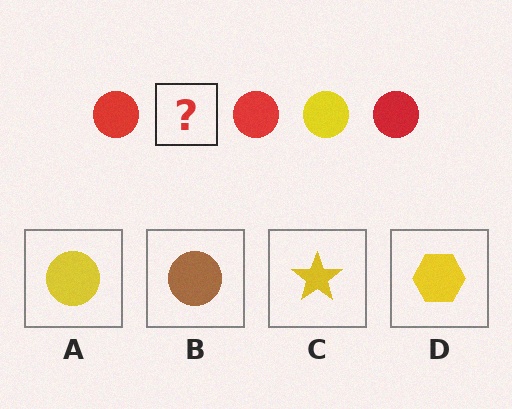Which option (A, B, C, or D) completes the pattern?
A.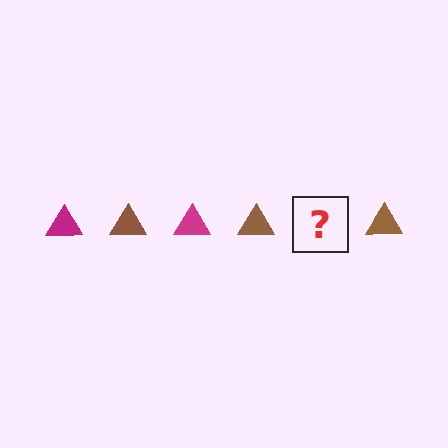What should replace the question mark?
The question mark should be replaced with a magenta triangle.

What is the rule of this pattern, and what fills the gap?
The rule is that the pattern cycles through magenta, brown triangles. The gap should be filled with a magenta triangle.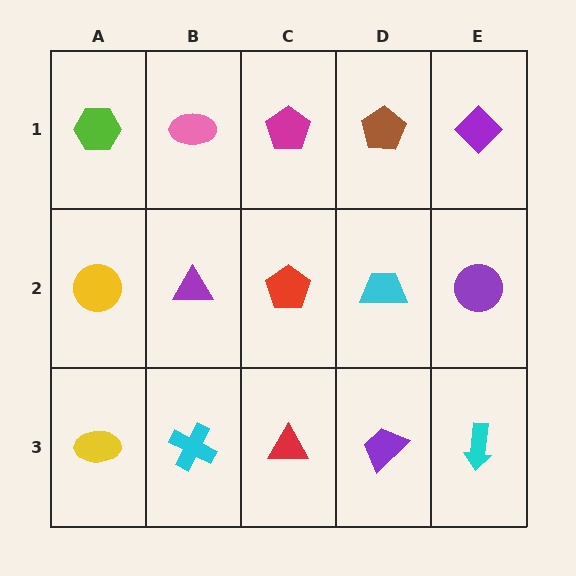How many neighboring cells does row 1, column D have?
3.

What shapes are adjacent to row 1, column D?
A cyan trapezoid (row 2, column D), a magenta pentagon (row 1, column C), a purple diamond (row 1, column E).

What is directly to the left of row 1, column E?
A brown pentagon.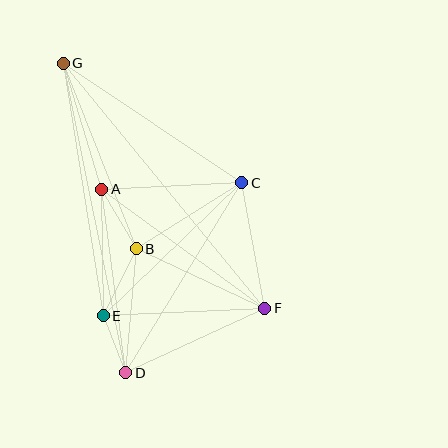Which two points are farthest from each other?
Points F and G are farthest from each other.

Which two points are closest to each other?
Points D and E are closest to each other.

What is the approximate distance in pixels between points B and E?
The distance between B and E is approximately 75 pixels.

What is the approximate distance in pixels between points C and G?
The distance between C and G is approximately 215 pixels.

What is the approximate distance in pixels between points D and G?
The distance between D and G is approximately 316 pixels.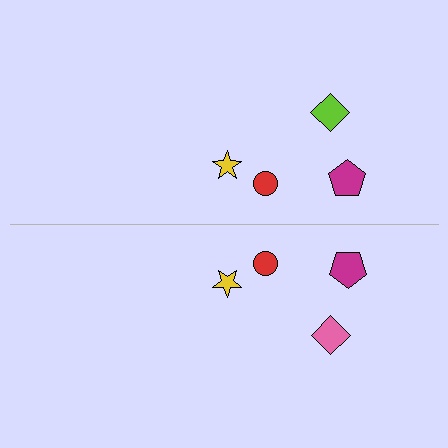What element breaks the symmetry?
The pink diamond on the bottom side breaks the symmetry — its mirror counterpart is lime.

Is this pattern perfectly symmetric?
No, the pattern is not perfectly symmetric. The pink diamond on the bottom side breaks the symmetry — its mirror counterpart is lime.